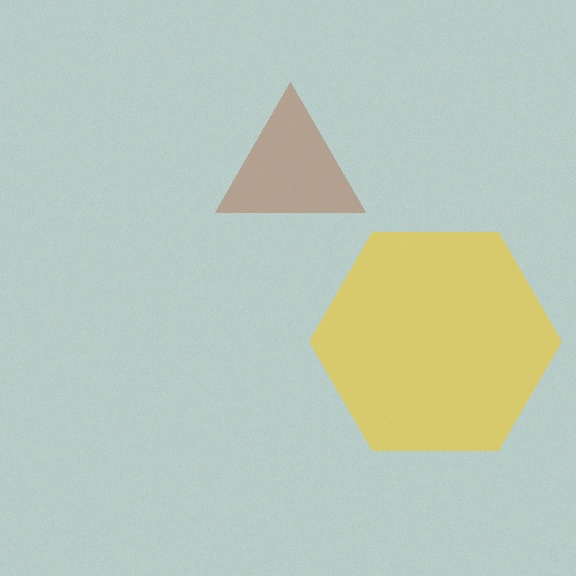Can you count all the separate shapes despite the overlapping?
Yes, there are 2 separate shapes.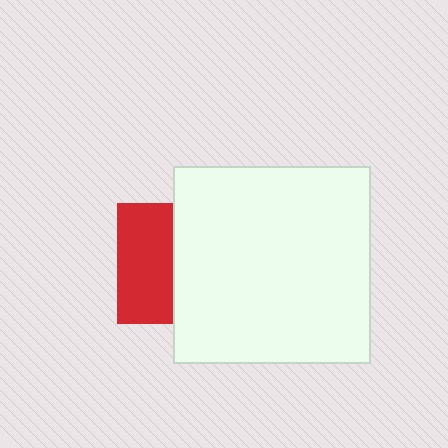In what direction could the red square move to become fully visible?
The red square could move left. That would shift it out from behind the white square entirely.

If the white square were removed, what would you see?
You would see the complete red square.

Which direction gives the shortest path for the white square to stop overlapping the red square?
Moving right gives the shortest separation.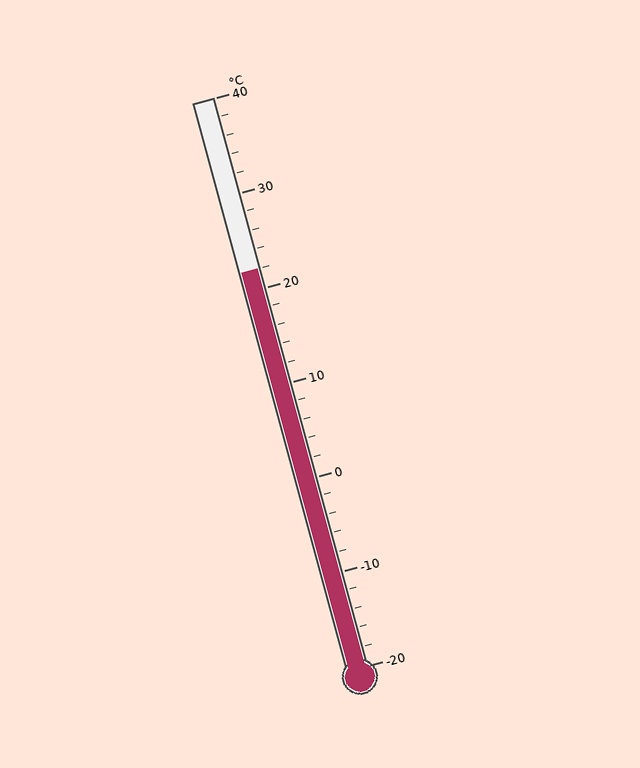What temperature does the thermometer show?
The thermometer shows approximately 22°C.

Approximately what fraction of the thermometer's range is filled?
The thermometer is filled to approximately 70% of its range.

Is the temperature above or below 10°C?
The temperature is above 10°C.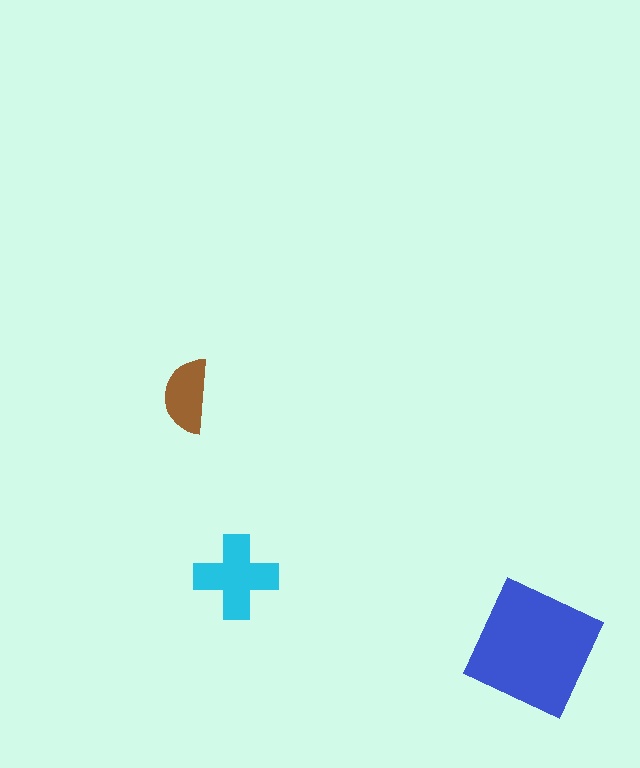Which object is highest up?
The brown semicircle is topmost.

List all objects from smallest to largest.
The brown semicircle, the cyan cross, the blue square.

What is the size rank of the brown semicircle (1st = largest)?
3rd.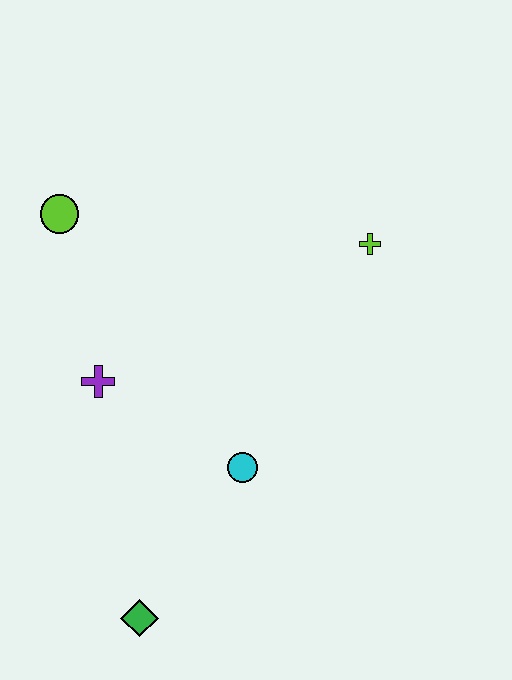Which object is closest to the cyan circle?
The purple cross is closest to the cyan circle.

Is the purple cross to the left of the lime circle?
No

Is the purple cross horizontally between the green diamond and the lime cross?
No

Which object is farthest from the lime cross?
The green diamond is farthest from the lime cross.